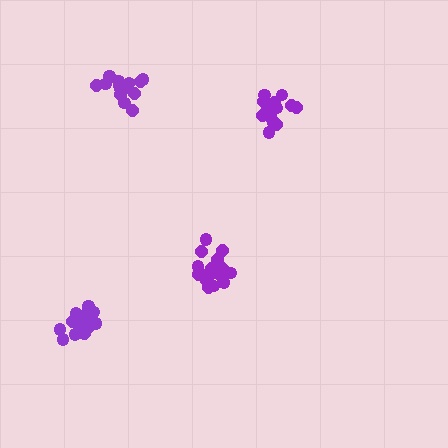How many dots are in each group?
Group 1: 18 dots, Group 2: 14 dots, Group 3: 18 dots, Group 4: 18 dots (68 total).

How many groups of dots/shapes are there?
There are 4 groups.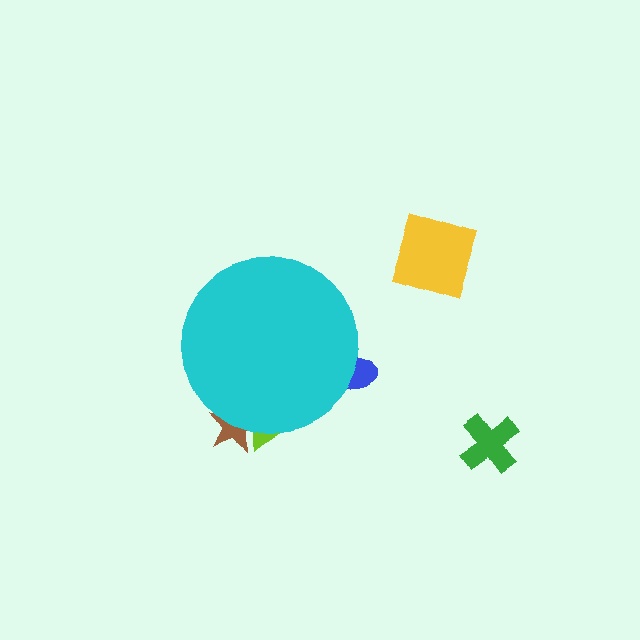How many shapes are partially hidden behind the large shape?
3 shapes are partially hidden.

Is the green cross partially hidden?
No, the green cross is fully visible.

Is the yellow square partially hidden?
No, the yellow square is fully visible.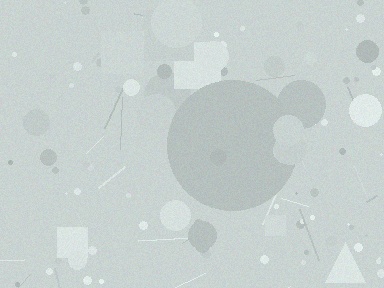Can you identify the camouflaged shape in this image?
The camouflaged shape is a circle.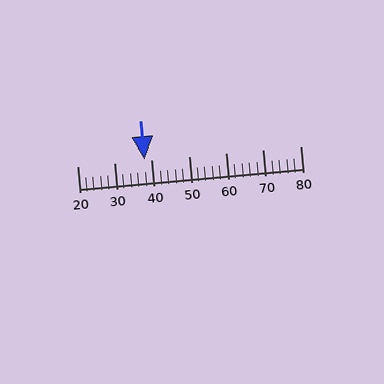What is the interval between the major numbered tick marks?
The major tick marks are spaced 10 units apart.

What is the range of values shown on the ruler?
The ruler shows values from 20 to 80.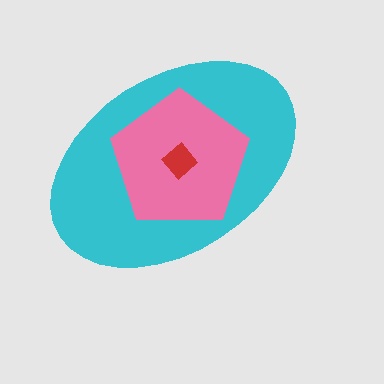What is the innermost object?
The red diamond.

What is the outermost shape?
The cyan ellipse.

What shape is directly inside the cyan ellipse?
The pink pentagon.